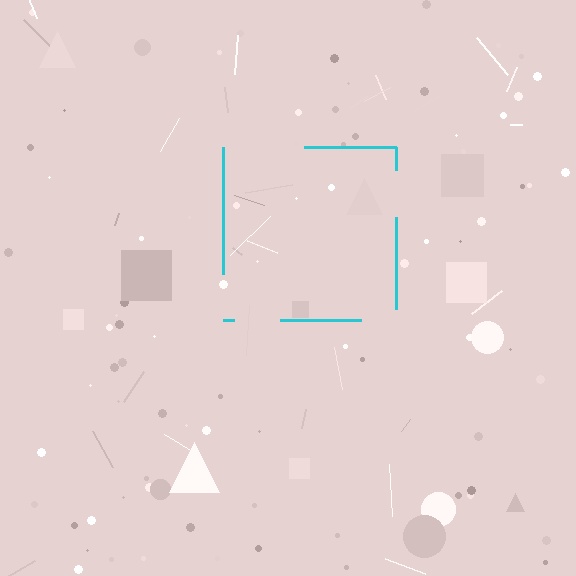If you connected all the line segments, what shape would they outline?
They would outline a square.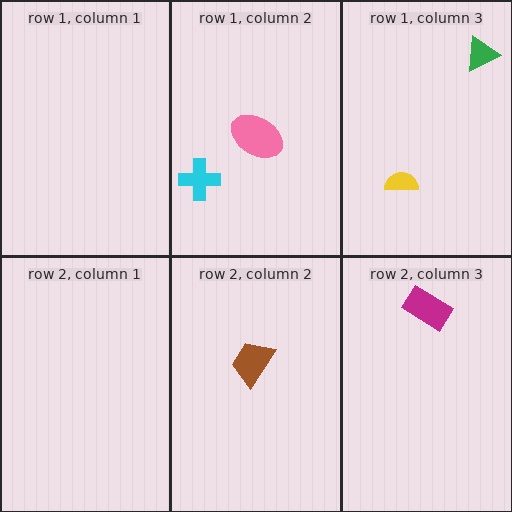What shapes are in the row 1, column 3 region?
The green triangle, the yellow semicircle.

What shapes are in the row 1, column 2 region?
The cyan cross, the pink ellipse.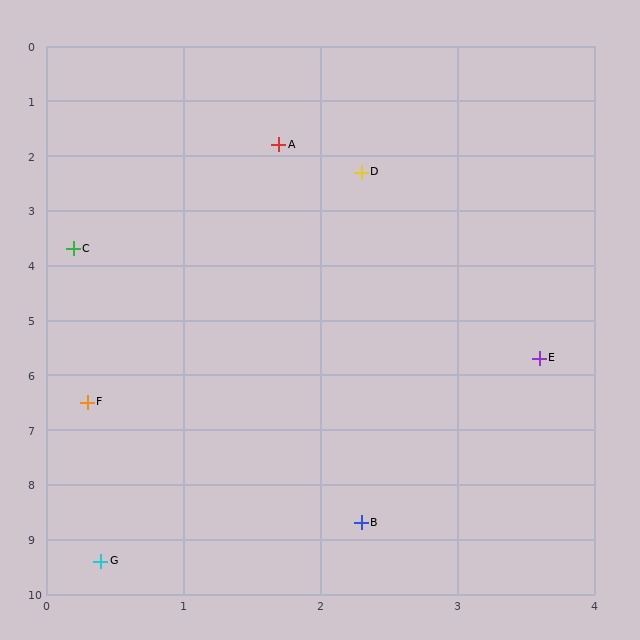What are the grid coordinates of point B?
Point B is at approximately (2.3, 8.7).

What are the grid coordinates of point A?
Point A is at approximately (1.7, 1.8).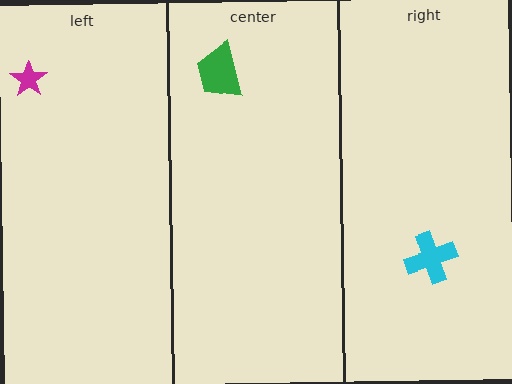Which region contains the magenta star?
The left region.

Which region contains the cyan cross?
The right region.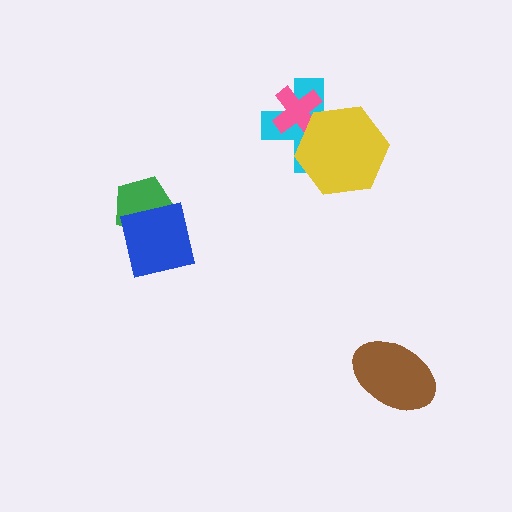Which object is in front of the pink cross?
The yellow hexagon is in front of the pink cross.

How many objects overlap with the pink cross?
2 objects overlap with the pink cross.